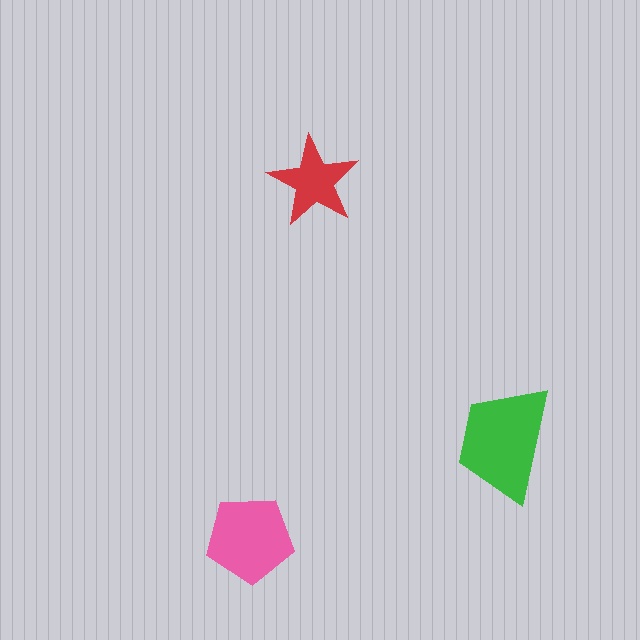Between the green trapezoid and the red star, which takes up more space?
The green trapezoid.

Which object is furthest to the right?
The green trapezoid is rightmost.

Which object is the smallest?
The red star.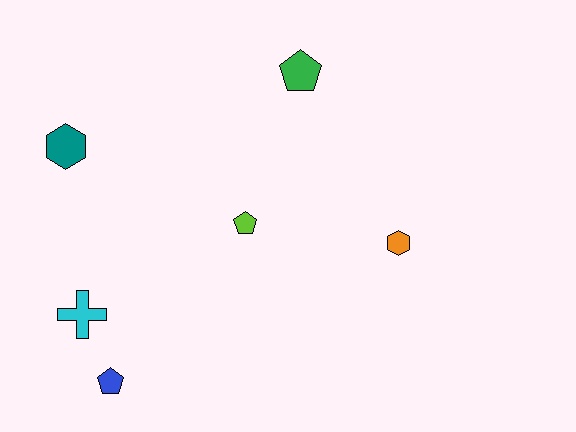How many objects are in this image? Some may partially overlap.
There are 6 objects.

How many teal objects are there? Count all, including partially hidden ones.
There is 1 teal object.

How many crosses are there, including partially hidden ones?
There is 1 cross.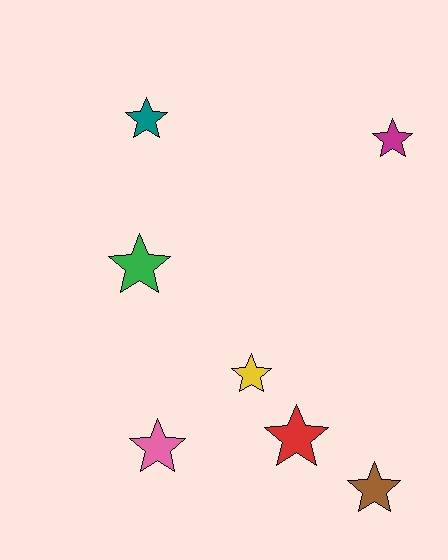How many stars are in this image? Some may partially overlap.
There are 7 stars.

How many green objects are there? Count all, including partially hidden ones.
There is 1 green object.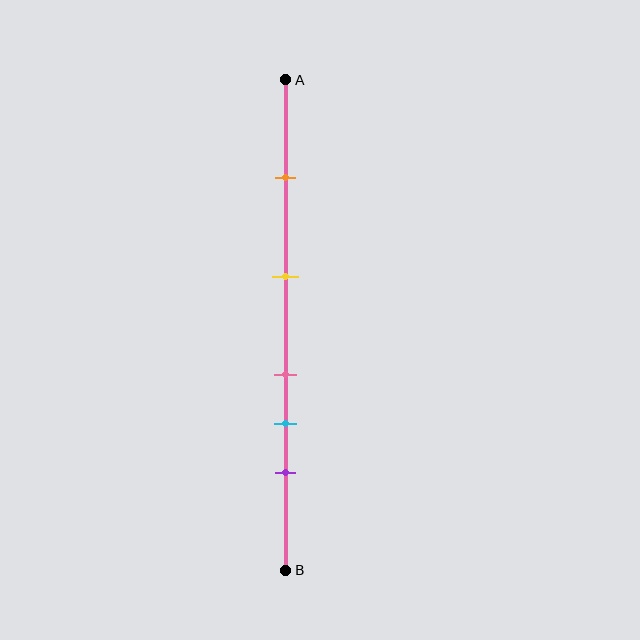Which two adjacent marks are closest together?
The pink and cyan marks are the closest adjacent pair.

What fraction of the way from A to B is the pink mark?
The pink mark is approximately 60% (0.6) of the way from A to B.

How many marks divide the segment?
There are 5 marks dividing the segment.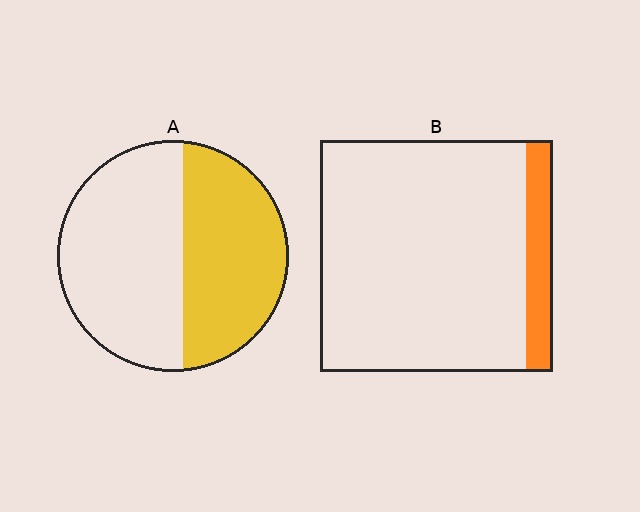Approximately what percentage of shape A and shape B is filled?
A is approximately 45% and B is approximately 10%.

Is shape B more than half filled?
No.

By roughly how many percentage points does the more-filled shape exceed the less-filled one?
By roughly 35 percentage points (A over B).